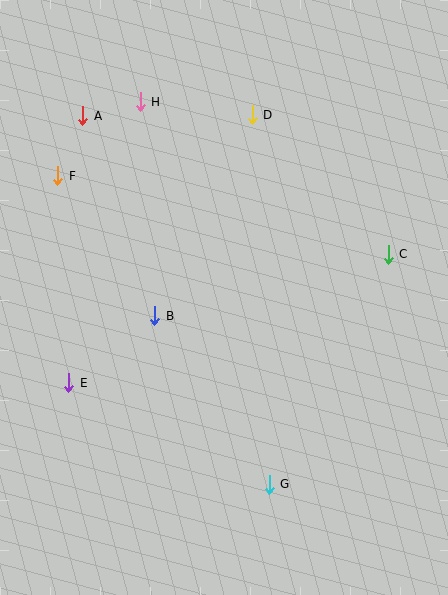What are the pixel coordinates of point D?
Point D is at (252, 115).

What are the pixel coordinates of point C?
Point C is at (388, 254).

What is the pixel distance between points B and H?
The distance between B and H is 214 pixels.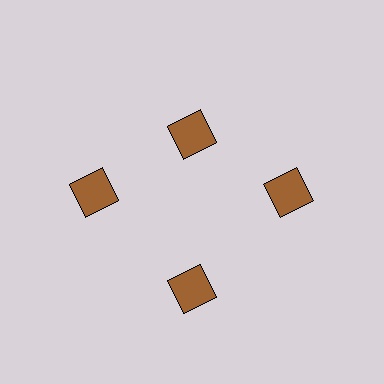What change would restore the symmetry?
The symmetry would be restored by moving it outward, back onto the ring so that all 4 squares sit at equal angles and equal distance from the center.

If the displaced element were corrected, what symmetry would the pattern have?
It would have 4-fold rotational symmetry — the pattern would map onto itself every 90 degrees.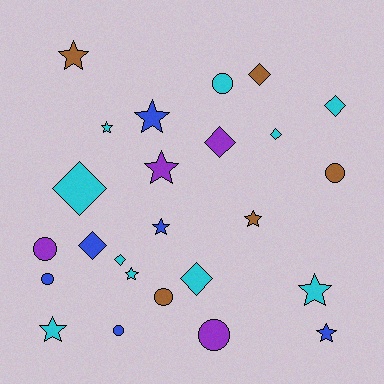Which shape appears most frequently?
Star, with 10 objects.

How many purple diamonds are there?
There is 1 purple diamond.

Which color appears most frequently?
Cyan, with 10 objects.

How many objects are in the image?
There are 25 objects.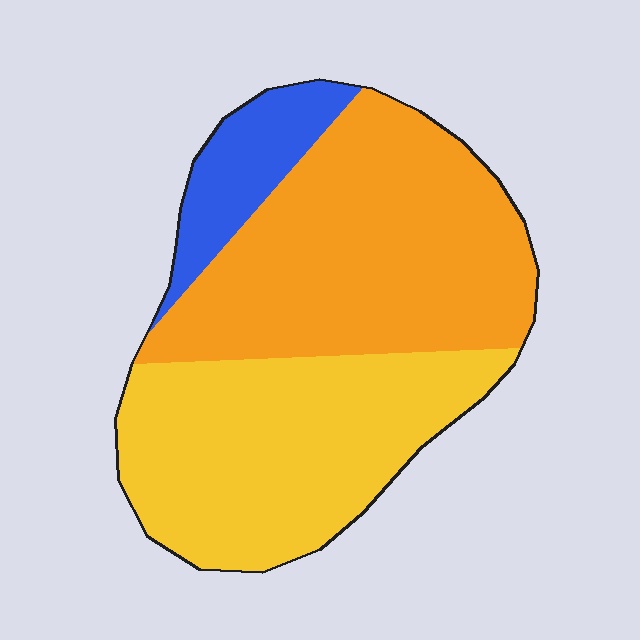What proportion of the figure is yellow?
Yellow takes up about two fifths (2/5) of the figure.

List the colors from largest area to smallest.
From largest to smallest: orange, yellow, blue.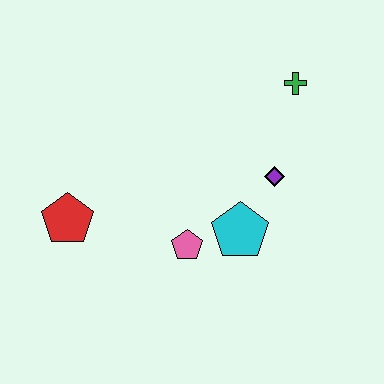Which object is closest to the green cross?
The purple diamond is closest to the green cross.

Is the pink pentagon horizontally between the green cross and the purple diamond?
No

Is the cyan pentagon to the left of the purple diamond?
Yes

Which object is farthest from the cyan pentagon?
The red pentagon is farthest from the cyan pentagon.